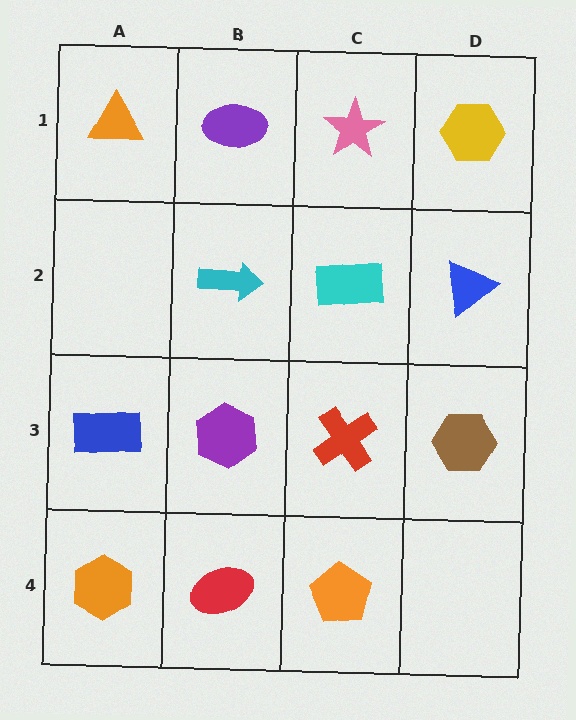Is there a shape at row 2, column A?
No, that cell is empty.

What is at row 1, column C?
A pink star.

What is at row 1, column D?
A yellow hexagon.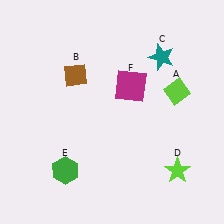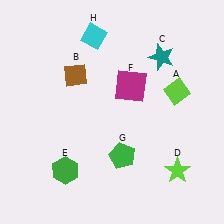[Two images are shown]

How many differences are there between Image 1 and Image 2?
There are 2 differences between the two images.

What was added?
A green pentagon (G), a cyan diamond (H) were added in Image 2.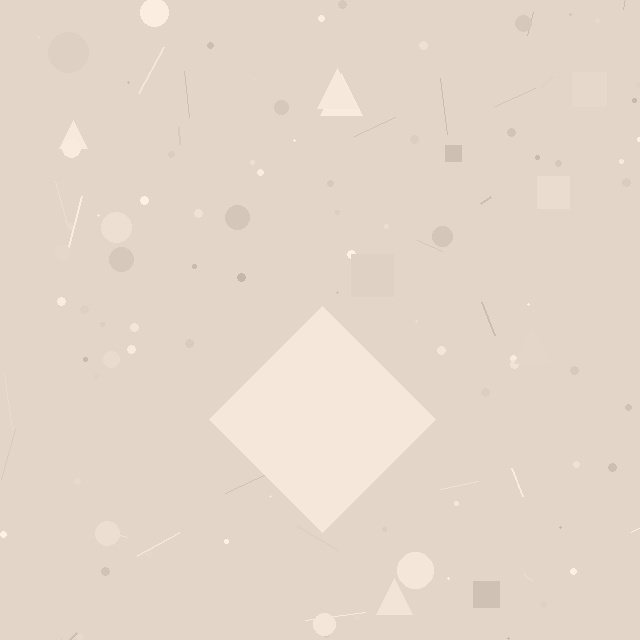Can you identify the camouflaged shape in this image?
The camouflaged shape is a diamond.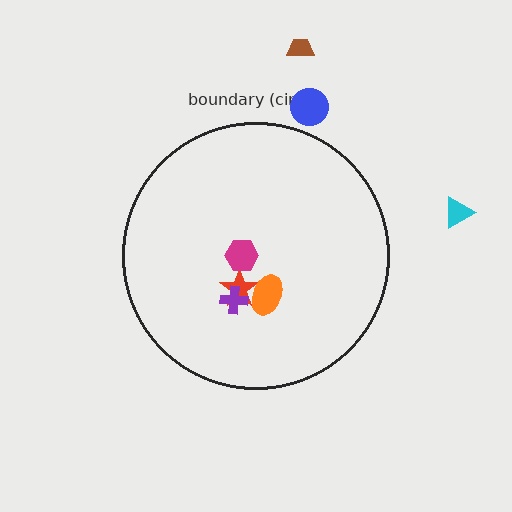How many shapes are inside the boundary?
4 inside, 3 outside.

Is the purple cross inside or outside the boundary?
Inside.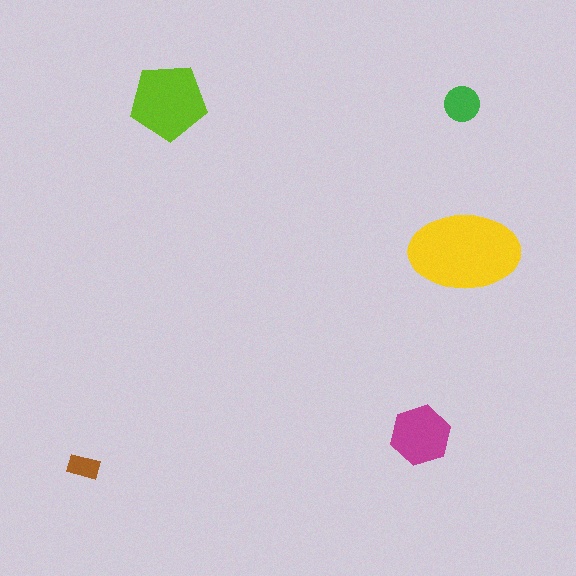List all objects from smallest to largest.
The brown rectangle, the green circle, the magenta hexagon, the lime pentagon, the yellow ellipse.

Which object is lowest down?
The brown rectangle is bottommost.